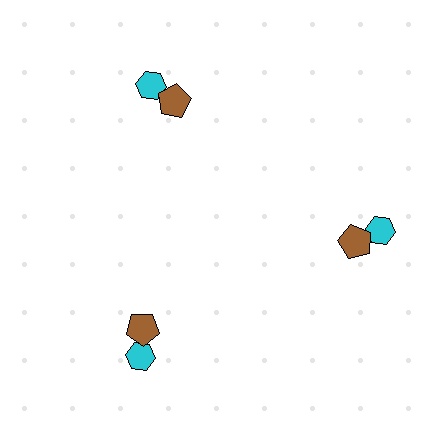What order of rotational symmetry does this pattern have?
This pattern has 3-fold rotational symmetry.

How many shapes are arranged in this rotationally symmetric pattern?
There are 6 shapes, arranged in 3 groups of 2.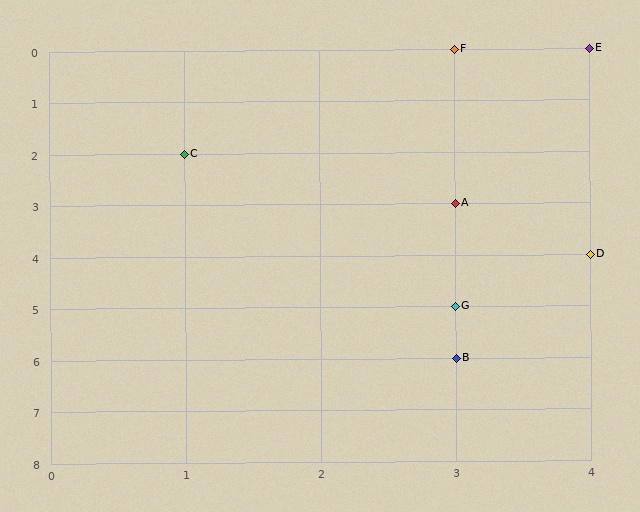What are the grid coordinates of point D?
Point D is at grid coordinates (4, 4).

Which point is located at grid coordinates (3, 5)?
Point G is at (3, 5).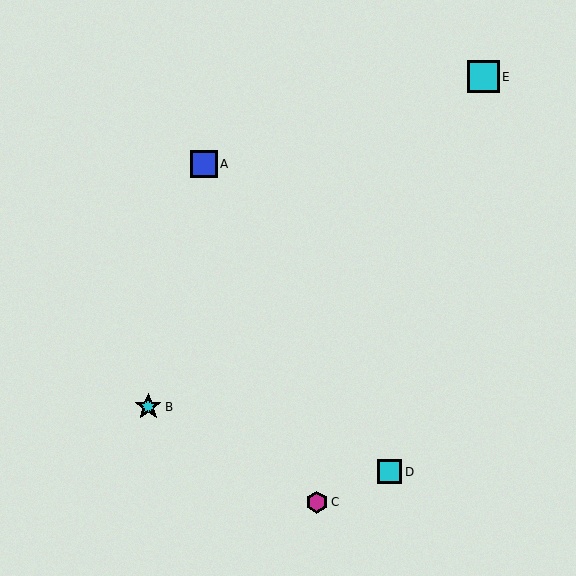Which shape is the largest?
The cyan square (labeled E) is the largest.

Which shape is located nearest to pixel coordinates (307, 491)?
The magenta hexagon (labeled C) at (317, 502) is nearest to that location.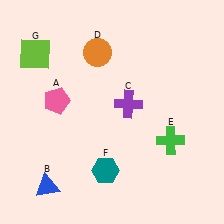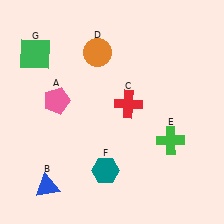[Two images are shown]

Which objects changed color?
C changed from purple to red. G changed from lime to green.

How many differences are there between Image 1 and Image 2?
There are 2 differences between the two images.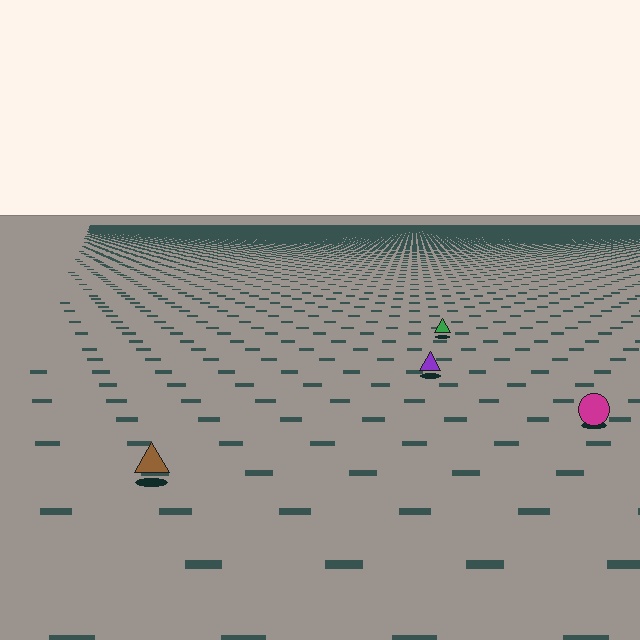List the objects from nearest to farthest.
From nearest to farthest: the brown triangle, the magenta circle, the purple triangle, the green triangle.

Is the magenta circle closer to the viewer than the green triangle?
Yes. The magenta circle is closer — you can tell from the texture gradient: the ground texture is coarser near it.